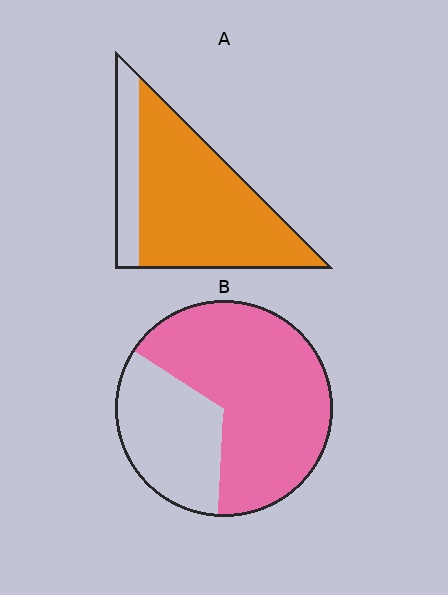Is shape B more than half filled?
Yes.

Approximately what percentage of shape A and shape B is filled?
A is approximately 80% and B is approximately 65%.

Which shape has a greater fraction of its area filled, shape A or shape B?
Shape A.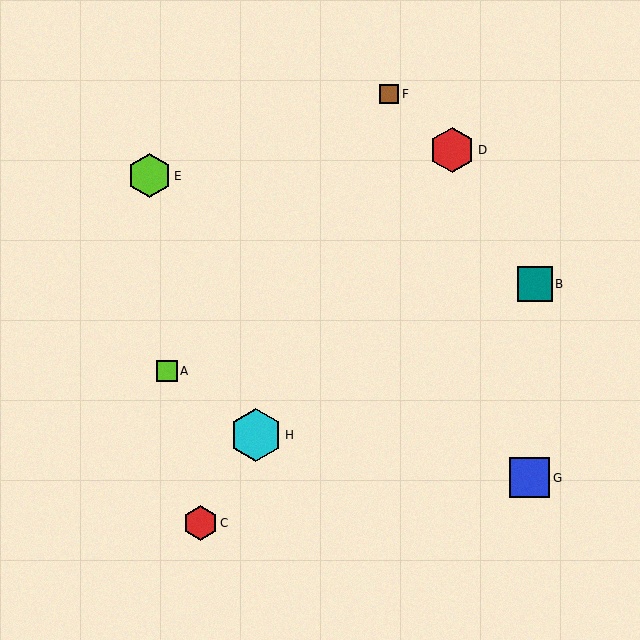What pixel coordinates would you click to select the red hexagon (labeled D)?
Click at (452, 150) to select the red hexagon D.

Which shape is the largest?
The cyan hexagon (labeled H) is the largest.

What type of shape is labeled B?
Shape B is a teal square.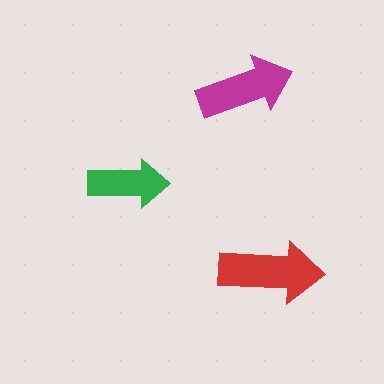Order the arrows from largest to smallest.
the red one, the magenta one, the green one.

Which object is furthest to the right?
The red arrow is rightmost.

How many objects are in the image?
There are 3 objects in the image.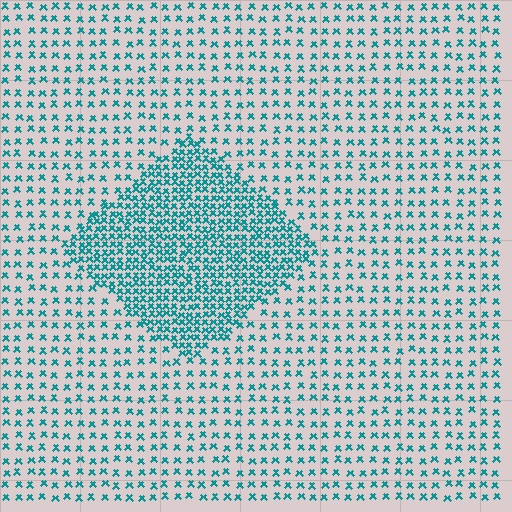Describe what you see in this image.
The image contains small teal elements arranged at two different densities. A diamond-shaped region is visible where the elements are more densely packed than the surrounding area.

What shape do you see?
I see a diamond.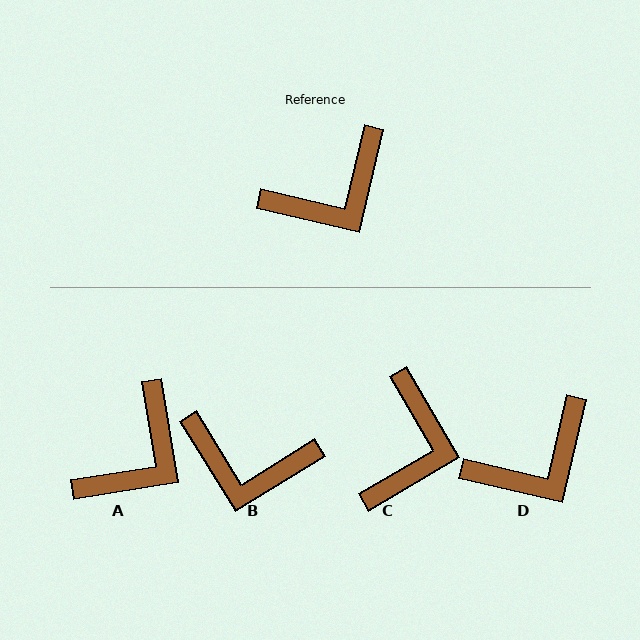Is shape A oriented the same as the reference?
No, it is off by about 22 degrees.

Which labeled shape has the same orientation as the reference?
D.